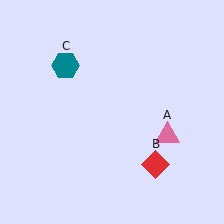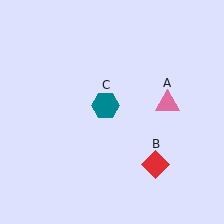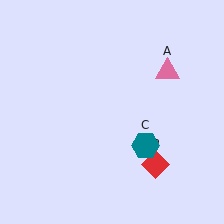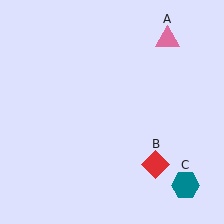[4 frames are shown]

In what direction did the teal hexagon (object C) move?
The teal hexagon (object C) moved down and to the right.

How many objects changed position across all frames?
2 objects changed position: pink triangle (object A), teal hexagon (object C).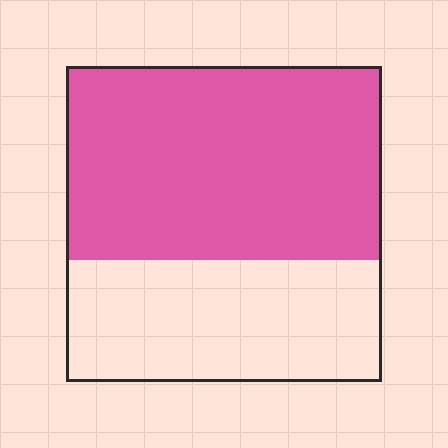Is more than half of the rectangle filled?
Yes.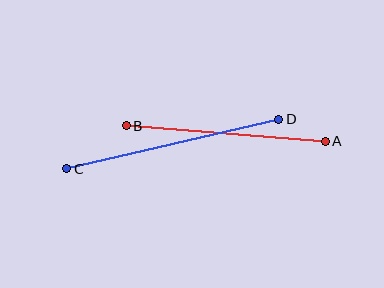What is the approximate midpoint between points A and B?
The midpoint is at approximately (226, 134) pixels.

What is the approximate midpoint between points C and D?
The midpoint is at approximately (173, 144) pixels.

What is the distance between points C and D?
The distance is approximately 218 pixels.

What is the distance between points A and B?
The distance is approximately 199 pixels.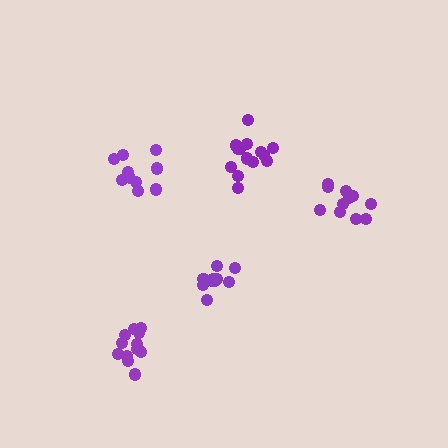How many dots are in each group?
Group 1: 10 dots, Group 2: 10 dots, Group 3: 11 dots, Group 4: 14 dots, Group 5: 13 dots (58 total).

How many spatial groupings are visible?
There are 5 spatial groupings.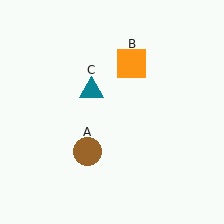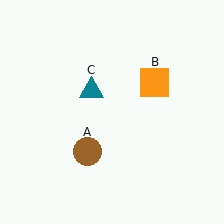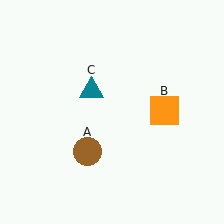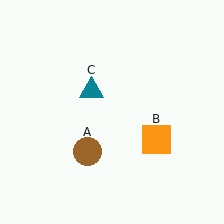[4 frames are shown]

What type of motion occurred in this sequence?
The orange square (object B) rotated clockwise around the center of the scene.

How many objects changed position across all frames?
1 object changed position: orange square (object B).